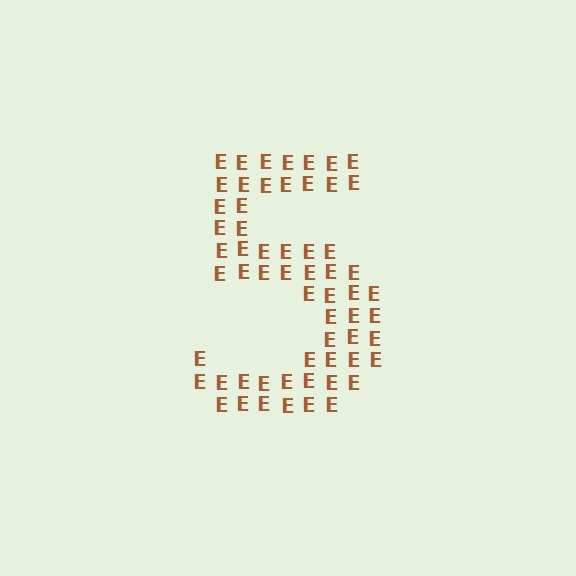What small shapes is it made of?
It is made of small letter E's.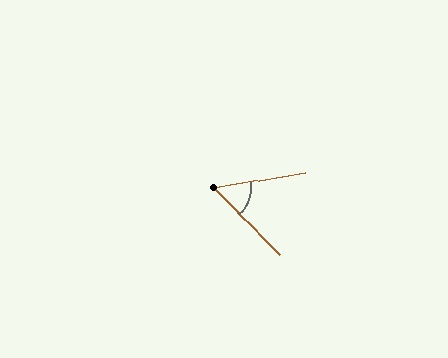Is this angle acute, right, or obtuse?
It is acute.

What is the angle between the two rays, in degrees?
Approximately 55 degrees.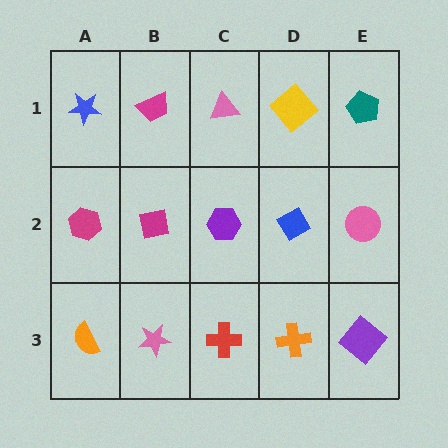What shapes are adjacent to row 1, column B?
A magenta square (row 2, column B), a blue star (row 1, column A), a pink triangle (row 1, column C).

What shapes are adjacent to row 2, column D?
A yellow diamond (row 1, column D), an orange cross (row 3, column D), a purple hexagon (row 2, column C), a pink circle (row 2, column E).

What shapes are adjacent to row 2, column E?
A teal pentagon (row 1, column E), a purple diamond (row 3, column E), a blue diamond (row 2, column D).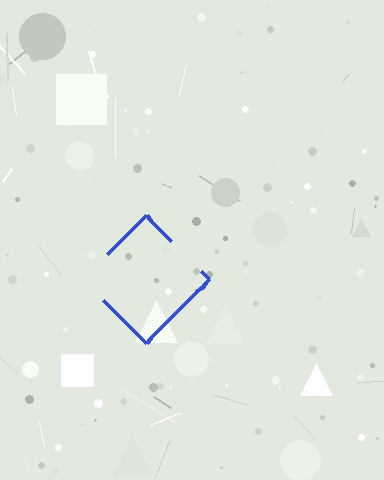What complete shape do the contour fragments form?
The contour fragments form a diamond.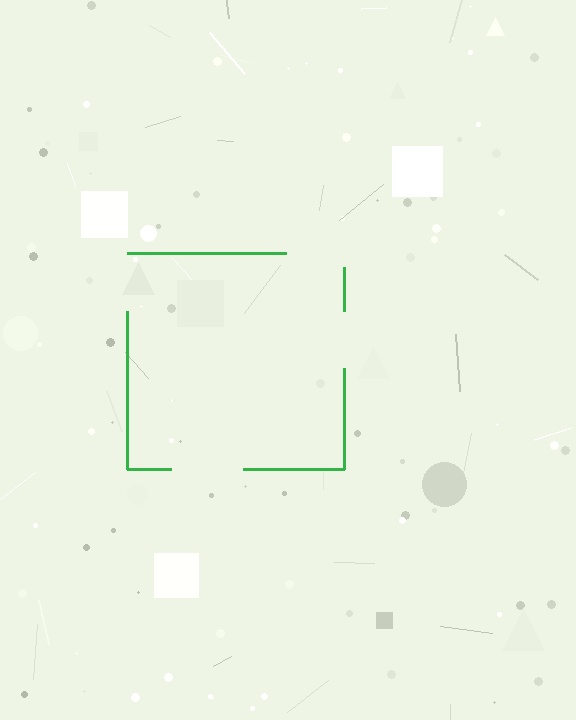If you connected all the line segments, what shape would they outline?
They would outline a square.